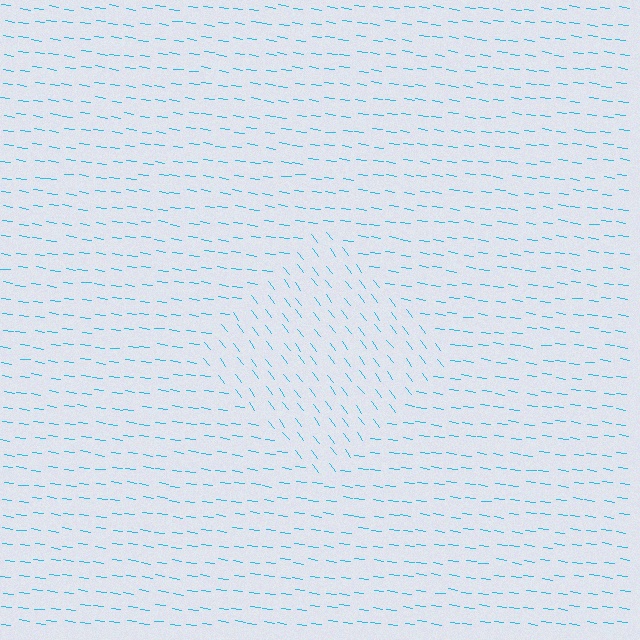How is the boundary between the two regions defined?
The boundary is defined purely by a change in line orientation (approximately 45 degrees difference). All lines are the same color and thickness.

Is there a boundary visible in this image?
Yes, there is a texture boundary formed by a change in line orientation.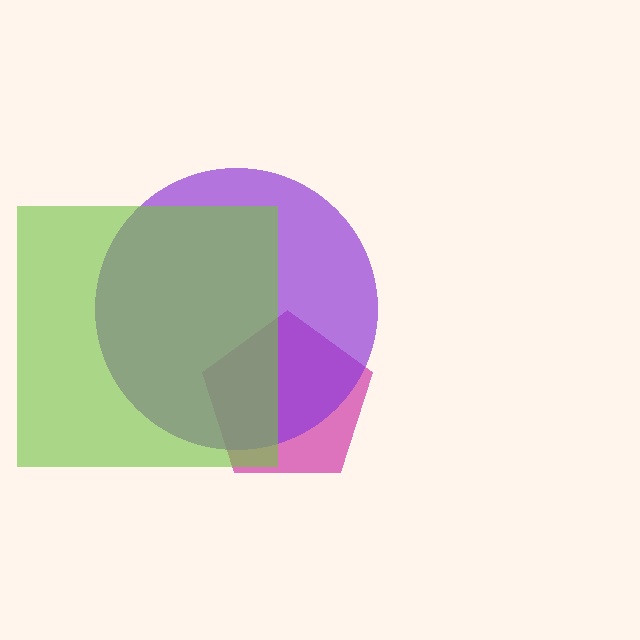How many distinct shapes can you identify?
There are 3 distinct shapes: a magenta pentagon, a purple circle, a lime square.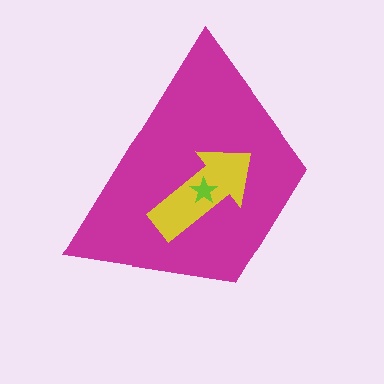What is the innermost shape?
The lime star.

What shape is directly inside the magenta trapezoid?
The yellow arrow.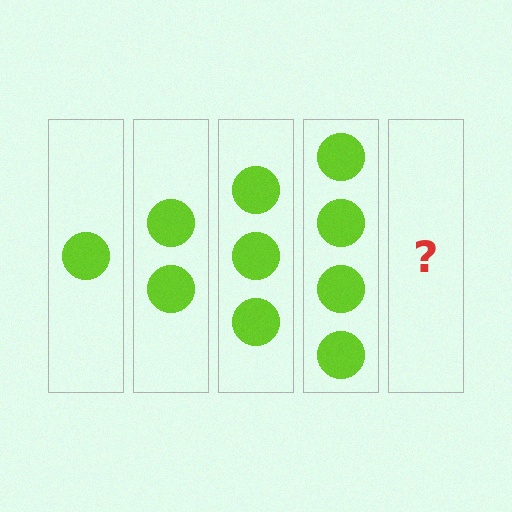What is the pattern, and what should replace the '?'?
The pattern is that each step adds one more circle. The '?' should be 5 circles.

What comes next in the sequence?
The next element should be 5 circles.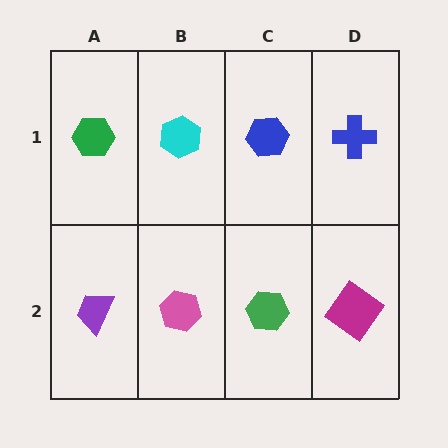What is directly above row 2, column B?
A cyan hexagon.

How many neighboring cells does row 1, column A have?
2.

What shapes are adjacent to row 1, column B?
A pink hexagon (row 2, column B), a green hexagon (row 1, column A), a blue hexagon (row 1, column C).